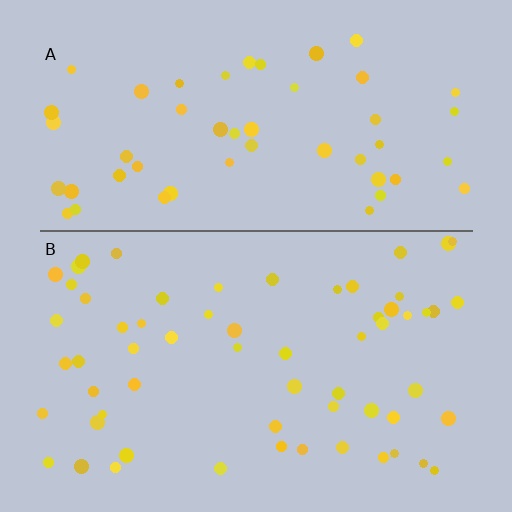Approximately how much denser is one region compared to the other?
Approximately 1.2× — region B over region A.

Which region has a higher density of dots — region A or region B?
B (the bottom).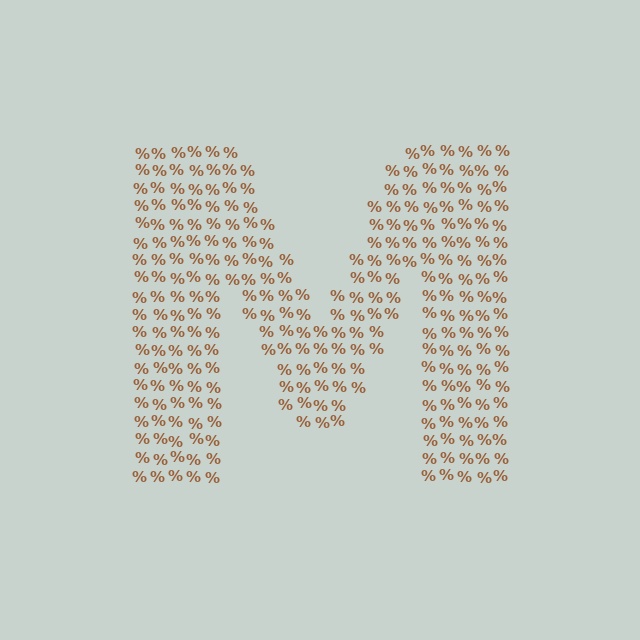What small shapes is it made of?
It is made of small percent signs.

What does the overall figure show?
The overall figure shows the letter M.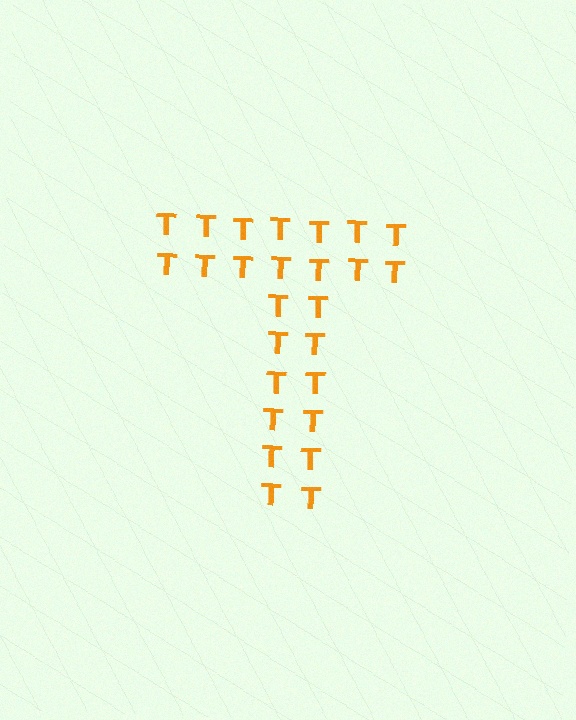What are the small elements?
The small elements are letter T's.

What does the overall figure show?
The overall figure shows the letter T.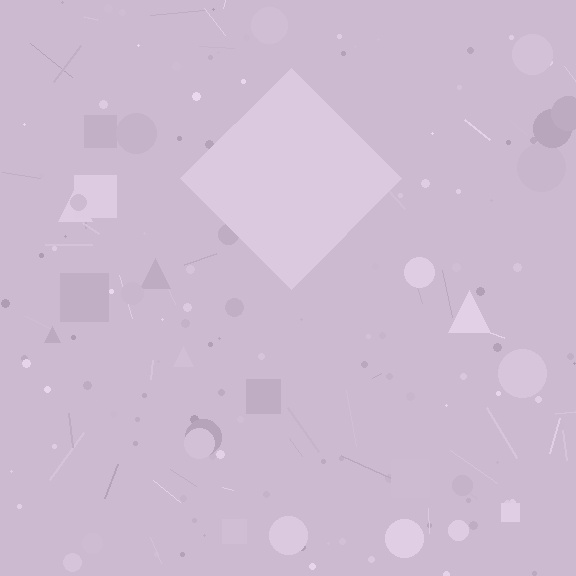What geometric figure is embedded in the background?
A diamond is embedded in the background.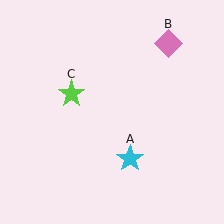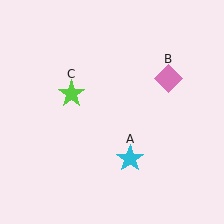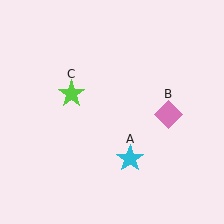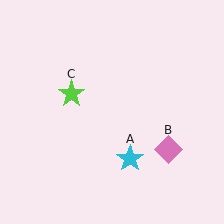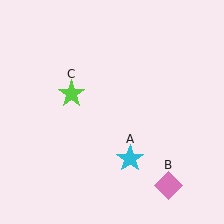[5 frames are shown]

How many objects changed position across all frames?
1 object changed position: pink diamond (object B).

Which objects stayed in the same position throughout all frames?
Cyan star (object A) and lime star (object C) remained stationary.